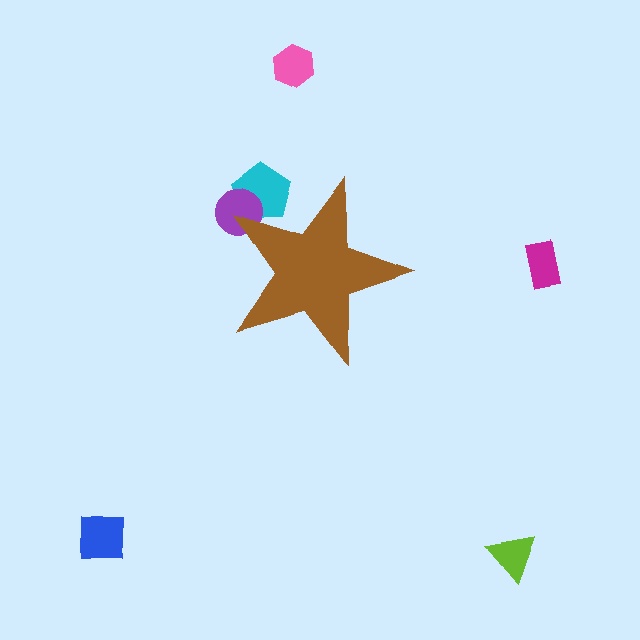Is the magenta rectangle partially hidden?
No, the magenta rectangle is fully visible.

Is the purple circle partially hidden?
Yes, the purple circle is partially hidden behind the brown star.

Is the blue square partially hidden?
No, the blue square is fully visible.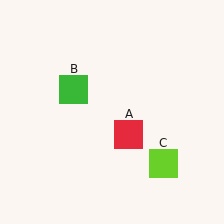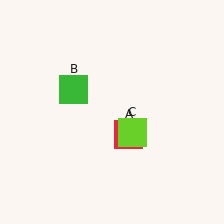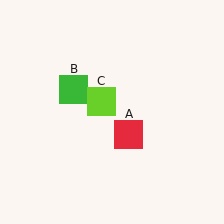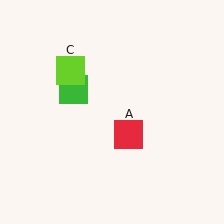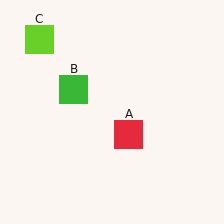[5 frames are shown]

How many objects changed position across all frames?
1 object changed position: lime square (object C).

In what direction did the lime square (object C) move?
The lime square (object C) moved up and to the left.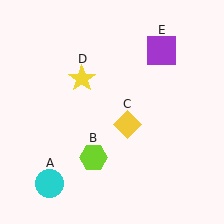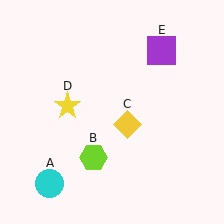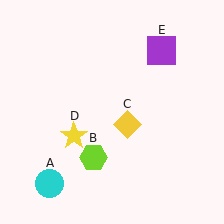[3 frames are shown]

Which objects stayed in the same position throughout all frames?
Cyan circle (object A) and lime hexagon (object B) and yellow diamond (object C) and purple square (object E) remained stationary.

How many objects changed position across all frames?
1 object changed position: yellow star (object D).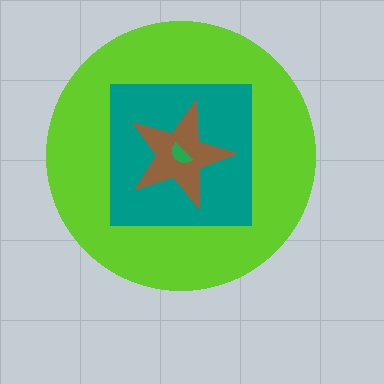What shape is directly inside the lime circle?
The teal square.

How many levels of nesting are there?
4.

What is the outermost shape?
The lime circle.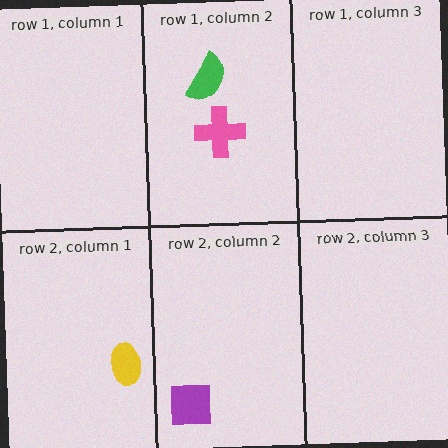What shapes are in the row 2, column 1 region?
The yellow ellipse.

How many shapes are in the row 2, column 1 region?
1.